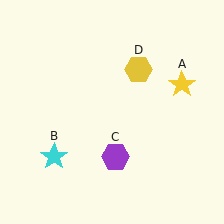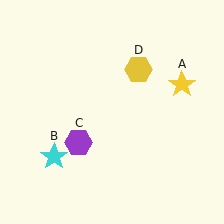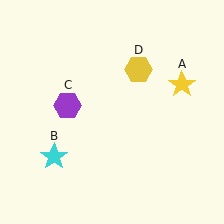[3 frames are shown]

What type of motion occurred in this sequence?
The purple hexagon (object C) rotated clockwise around the center of the scene.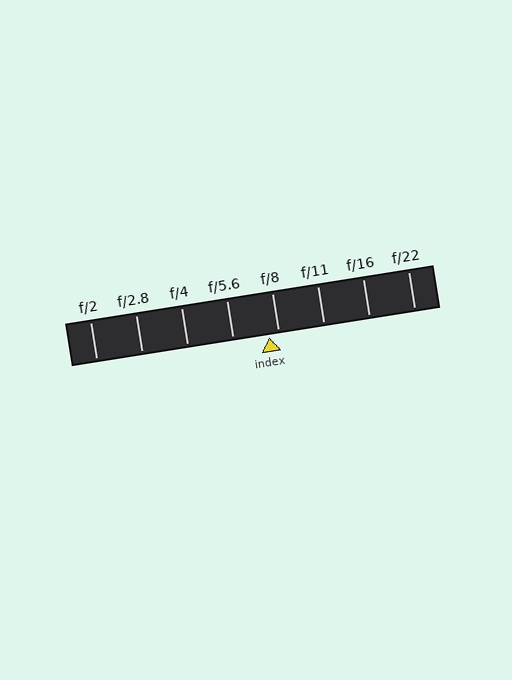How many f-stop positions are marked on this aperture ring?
There are 8 f-stop positions marked.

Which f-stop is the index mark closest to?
The index mark is closest to f/8.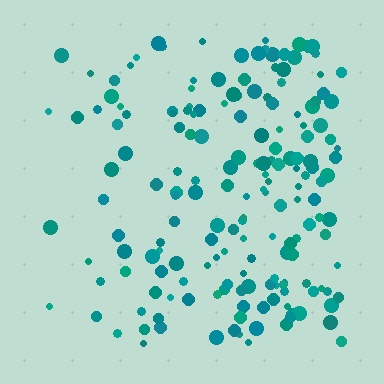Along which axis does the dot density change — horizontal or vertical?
Horizontal.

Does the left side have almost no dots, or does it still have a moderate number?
Still a moderate number, just noticeably fewer than the right.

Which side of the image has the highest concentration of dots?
The right.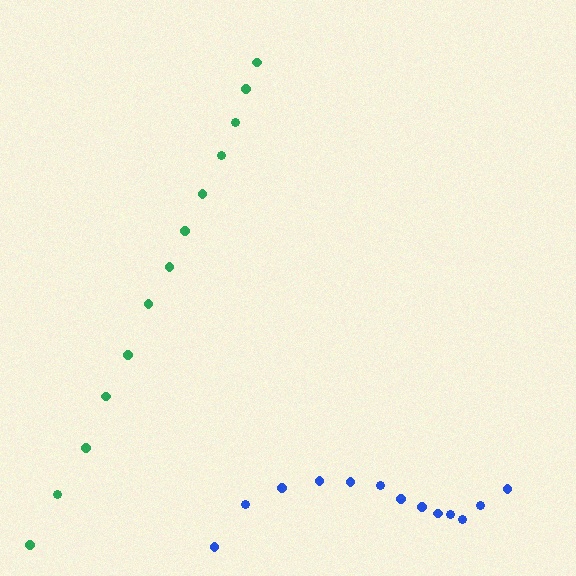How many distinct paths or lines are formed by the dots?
There are 2 distinct paths.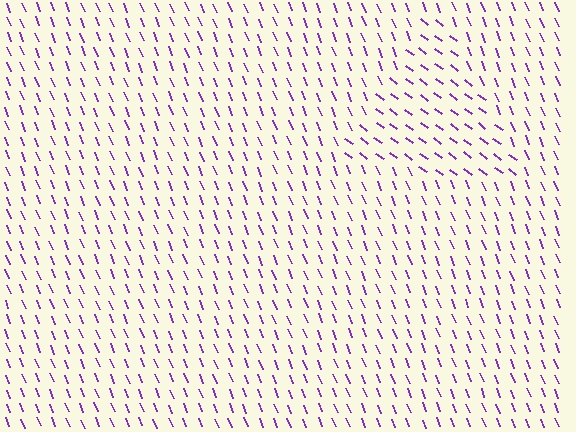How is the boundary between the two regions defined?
The boundary is defined purely by a change in line orientation (approximately 31 degrees difference). All lines are the same color and thickness.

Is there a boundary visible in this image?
Yes, there is a texture boundary formed by a change in line orientation.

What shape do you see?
I see a triangle.